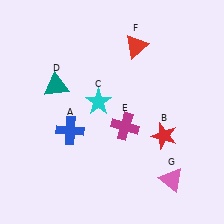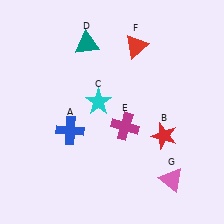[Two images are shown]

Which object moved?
The teal triangle (D) moved up.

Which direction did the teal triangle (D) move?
The teal triangle (D) moved up.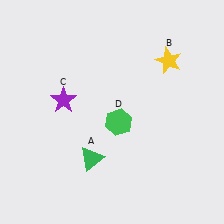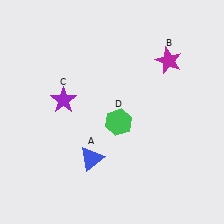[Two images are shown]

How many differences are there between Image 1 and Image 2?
There are 2 differences between the two images.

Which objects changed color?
A changed from green to blue. B changed from yellow to magenta.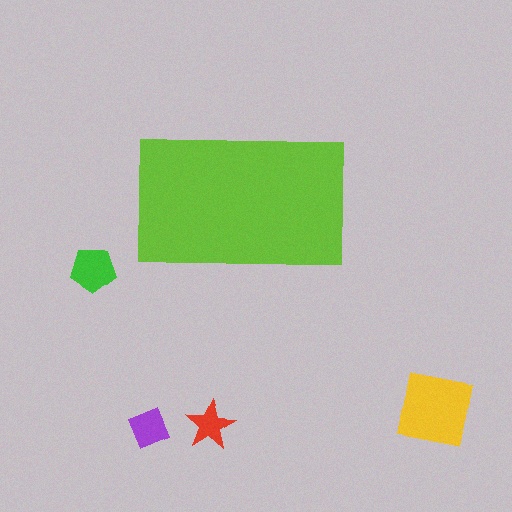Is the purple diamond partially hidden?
No, the purple diamond is fully visible.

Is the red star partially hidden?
No, the red star is fully visible.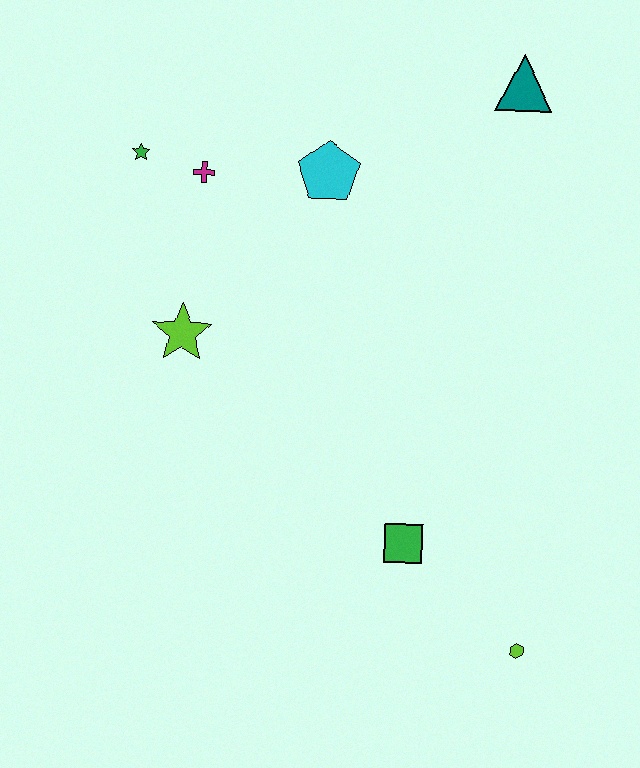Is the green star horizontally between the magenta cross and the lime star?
No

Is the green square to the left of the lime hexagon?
Yes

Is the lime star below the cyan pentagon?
Yes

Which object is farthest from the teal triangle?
The lime hexagon is farthest from the teal triangle.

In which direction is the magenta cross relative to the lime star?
The magenta cross is above the lime star.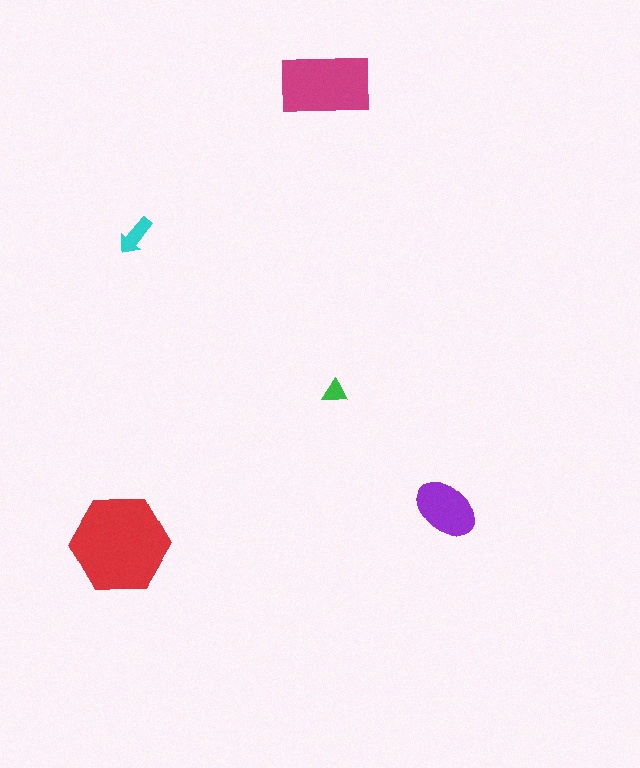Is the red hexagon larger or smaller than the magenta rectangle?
Larger.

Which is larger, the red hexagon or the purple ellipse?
The red hexagon.